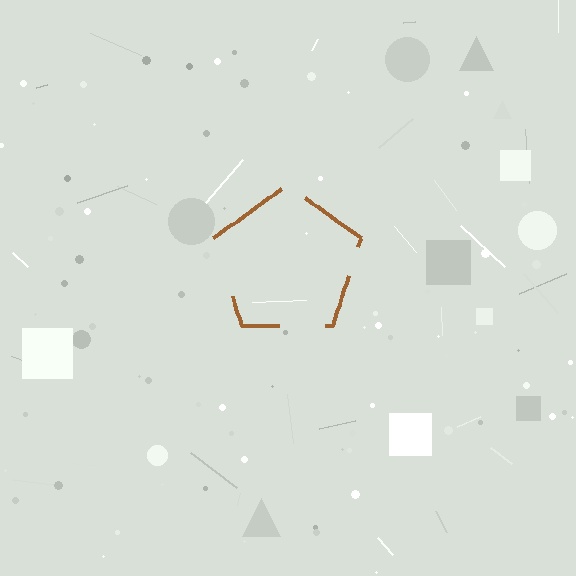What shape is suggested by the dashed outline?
The dashed outline suggests a pentagon.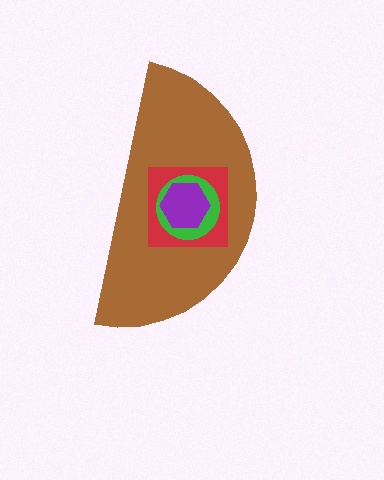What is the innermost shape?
The purple hexagon.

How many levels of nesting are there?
4.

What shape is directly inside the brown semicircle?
The red square.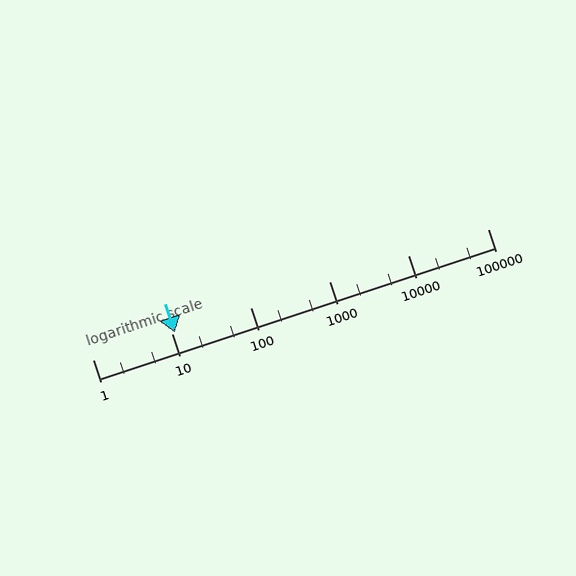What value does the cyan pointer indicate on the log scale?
The pointer indicates approximately 11.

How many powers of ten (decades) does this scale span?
The scale spans 5 decades, from 1 to 100000.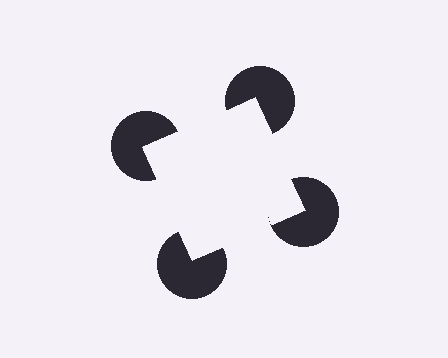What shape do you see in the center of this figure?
An illusory square — its edges are inferred from the aligned wedge cuts in the pac-man discs, not physically drawn.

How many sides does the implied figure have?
4 sides.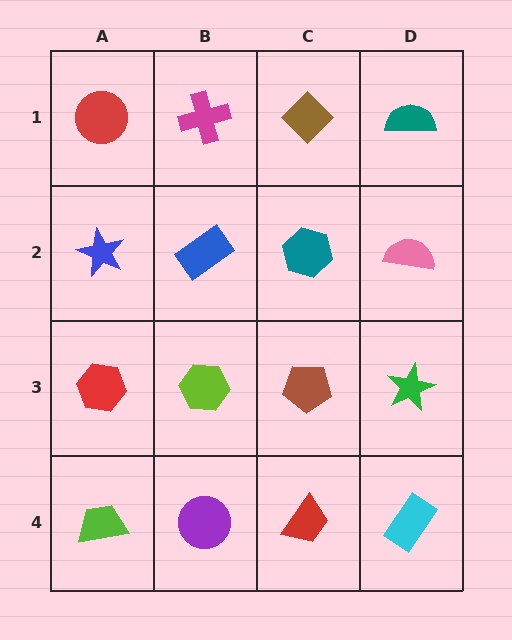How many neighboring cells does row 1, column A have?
2.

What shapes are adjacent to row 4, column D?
A green star (row 3, column D), a red trapezoid (row 4, column C).